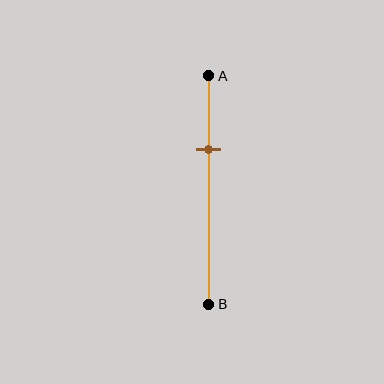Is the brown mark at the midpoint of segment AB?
No, the mark is at about 30% from A, not at the 50% midpoint.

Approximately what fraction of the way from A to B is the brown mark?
The brown mark is approximately 30% of the way from A to B.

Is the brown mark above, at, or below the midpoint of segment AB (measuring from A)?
The brown mark is above the midpoint of segment AB.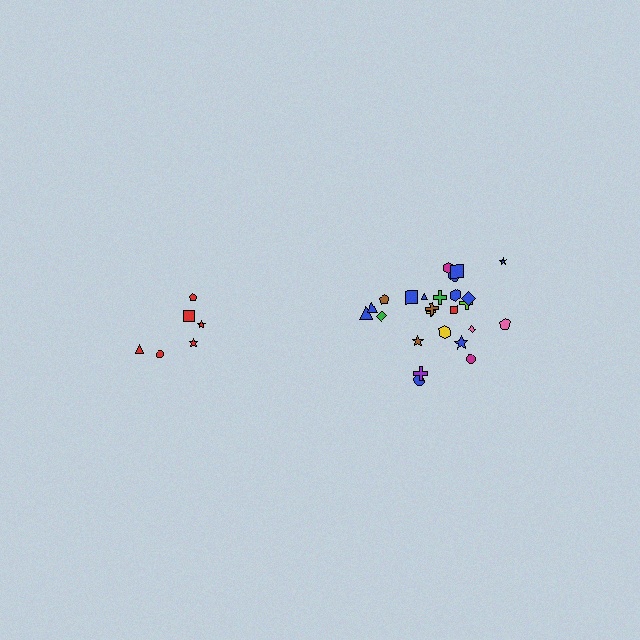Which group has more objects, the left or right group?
The right group.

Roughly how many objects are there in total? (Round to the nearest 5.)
Roughly 30 objects in total.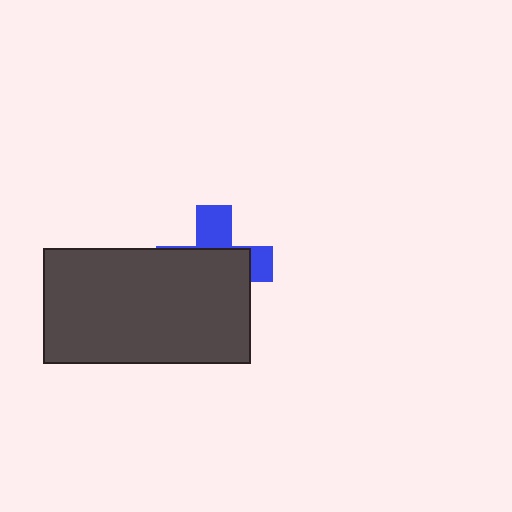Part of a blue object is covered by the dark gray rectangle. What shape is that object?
It is a cross.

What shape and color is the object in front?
The object in front is a dark gray rectangle.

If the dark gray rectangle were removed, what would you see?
You would see the complete blue cross.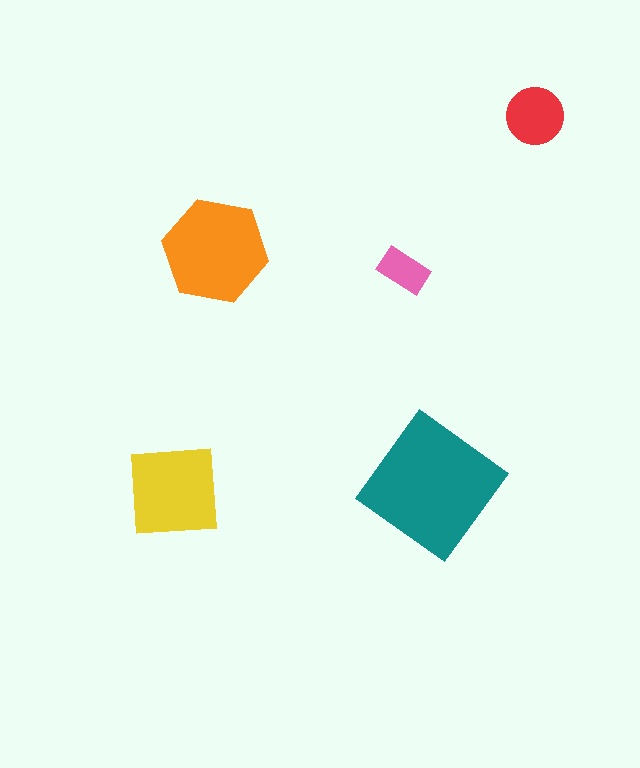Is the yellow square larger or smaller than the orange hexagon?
Smaller.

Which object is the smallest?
The pink rectangle.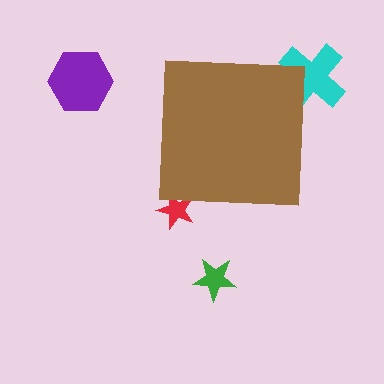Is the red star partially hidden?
Yes, the red star is partially hidden behind the brown square.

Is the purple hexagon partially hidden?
No, the purple hexagon is fully visible.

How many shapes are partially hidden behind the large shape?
2 shapes are partially hidden.